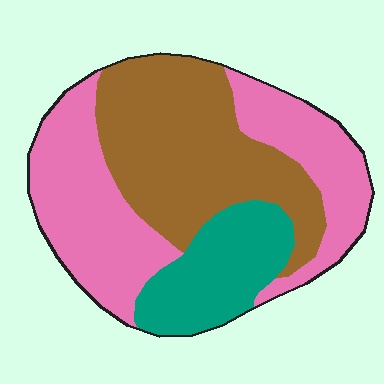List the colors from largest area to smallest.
From largest to smallest: pink, brown, teal.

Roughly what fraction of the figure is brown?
Brown covers 39% of the figure.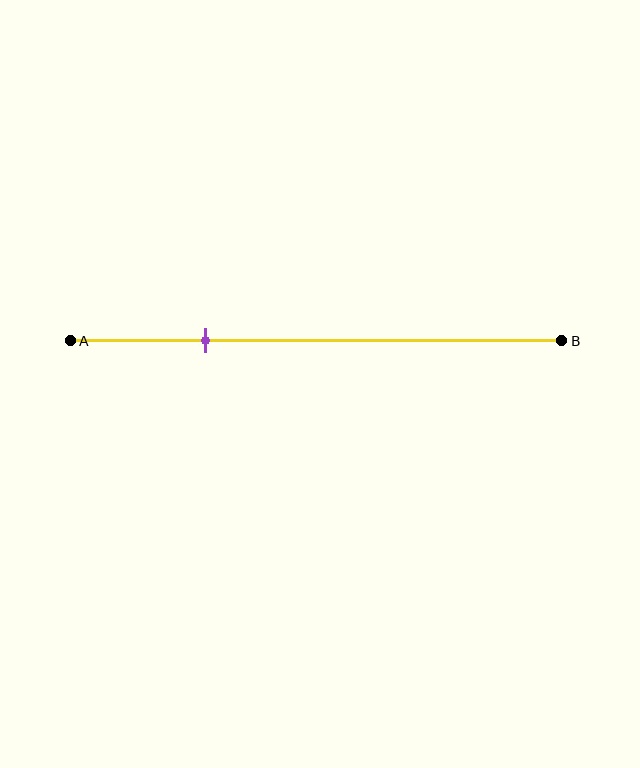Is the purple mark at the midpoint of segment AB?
No, the mark is at about 30% from A, not at the 50% midpoint.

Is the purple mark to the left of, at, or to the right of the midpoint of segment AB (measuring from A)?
The purple mark is to the left of the midpoint of segment AB.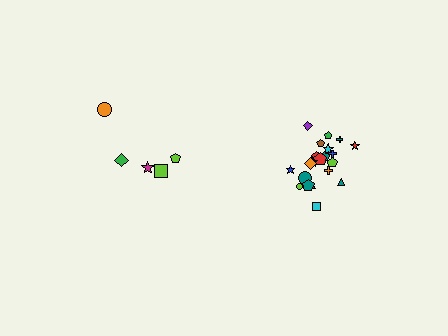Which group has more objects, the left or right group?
The right group.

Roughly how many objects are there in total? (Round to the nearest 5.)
Roughly 25 objects in total.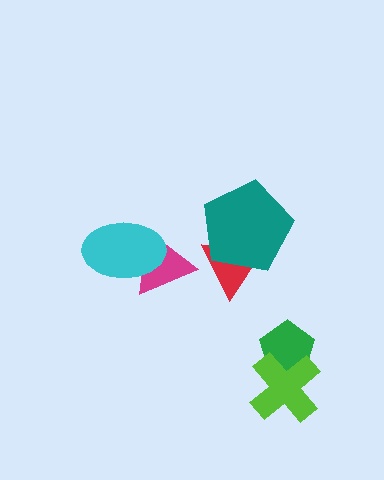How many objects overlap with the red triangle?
1 object overlaps with the red triangle.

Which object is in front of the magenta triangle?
The cyan ellipse is in front of the magenta triangle.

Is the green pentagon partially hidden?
Yes, it is partially covered by another shape.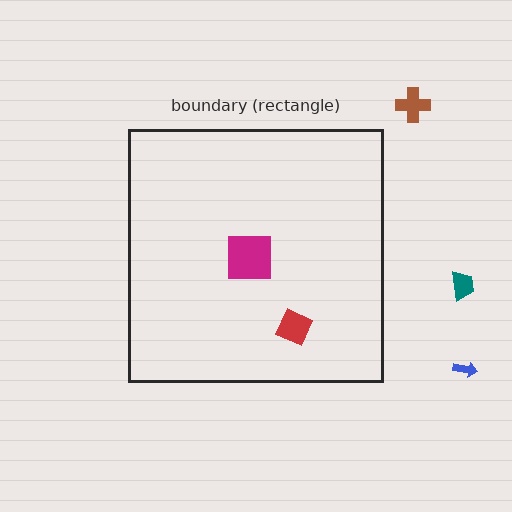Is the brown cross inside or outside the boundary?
Outside.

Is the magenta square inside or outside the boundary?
Inside.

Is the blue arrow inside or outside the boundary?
Outside.